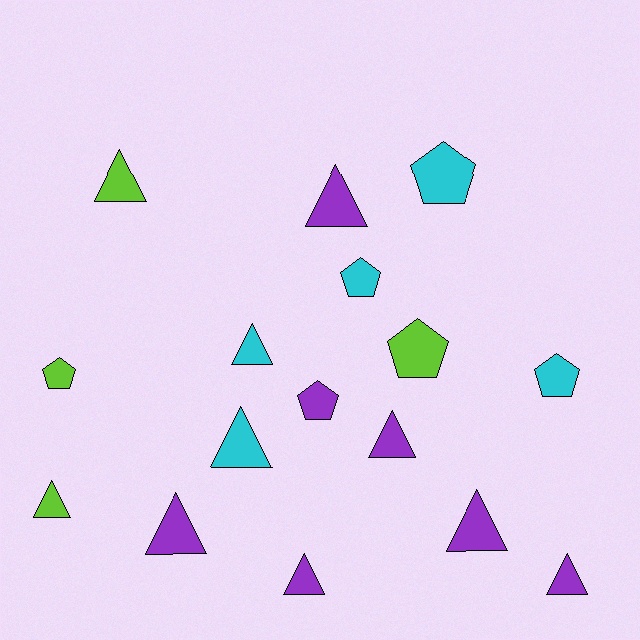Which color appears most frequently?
Purple, with 7 objects.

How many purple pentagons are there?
There is 1 purple pentagon.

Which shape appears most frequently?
Triangle, with 10 objects.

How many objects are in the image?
There are 16 objects.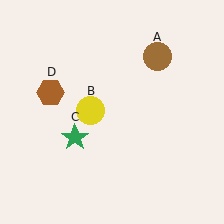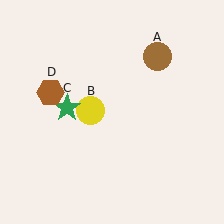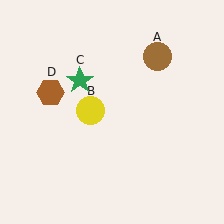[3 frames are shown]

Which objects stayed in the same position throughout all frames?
Brown circle (object A) and yellow circle (object B) and brown hexagon (object D) remained stationary.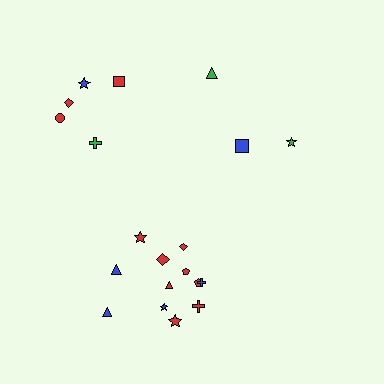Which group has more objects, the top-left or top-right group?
The top-left group.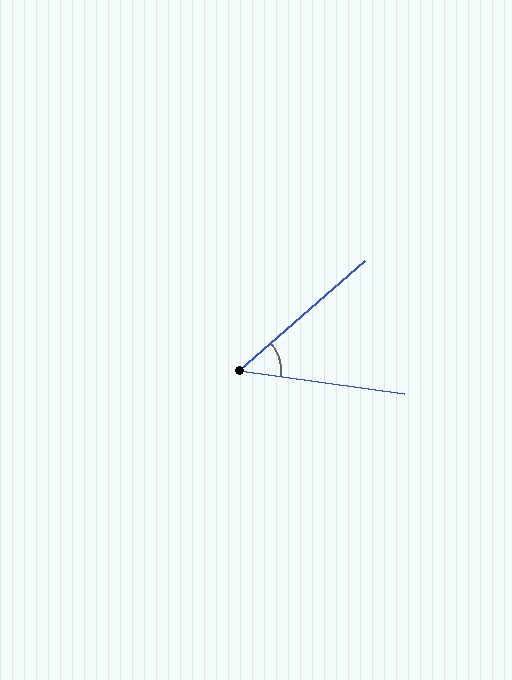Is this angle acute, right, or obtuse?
It is acute.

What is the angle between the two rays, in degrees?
Approximately 49 degrees.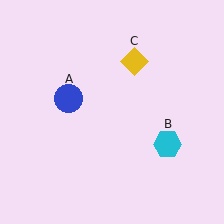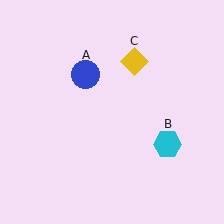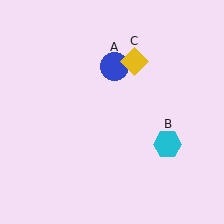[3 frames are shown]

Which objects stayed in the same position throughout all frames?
Cyan hexagon (object B) and yellow diamond (object C) remained stationary.